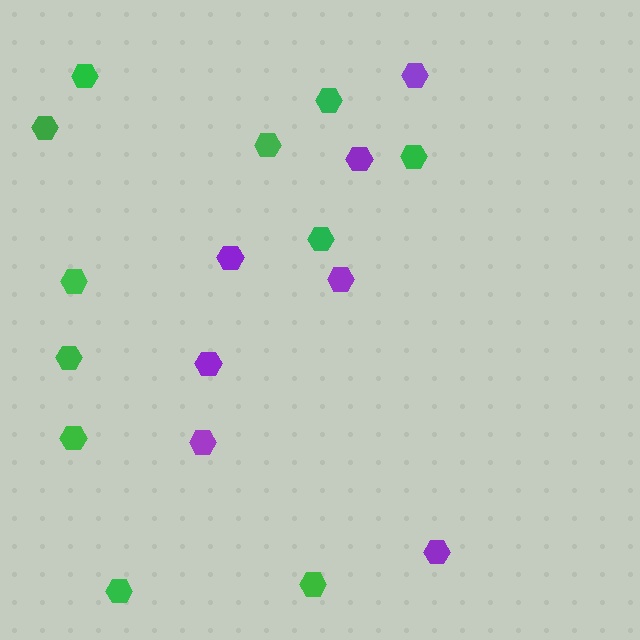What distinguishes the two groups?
There are 2 groups: one group of purple hexagons (7) and one group of green hexagons (11).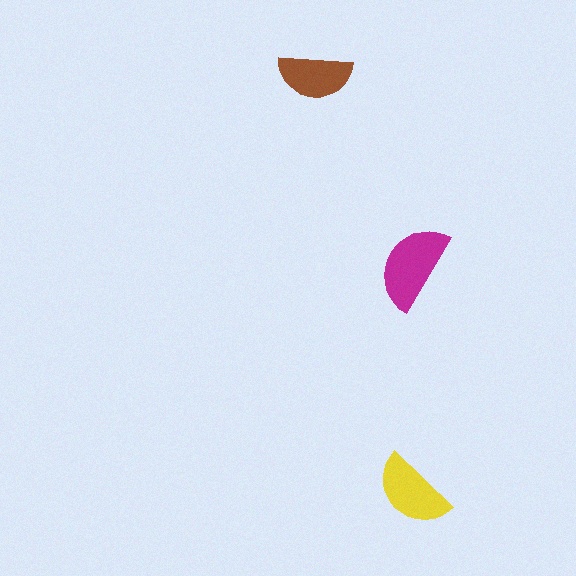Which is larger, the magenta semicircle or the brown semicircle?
The magenta one.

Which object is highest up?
The brown semicircle is topmost.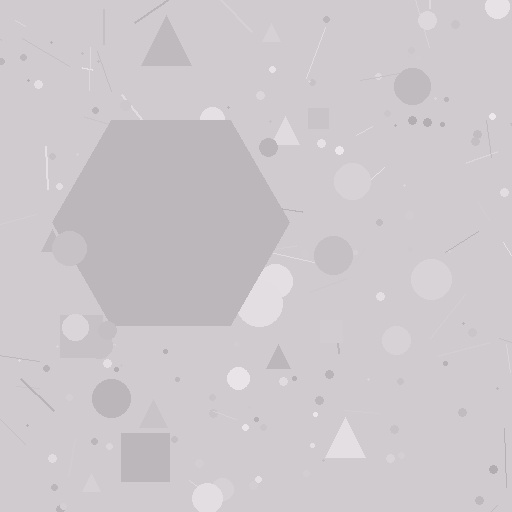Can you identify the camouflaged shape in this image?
The camouflaged shape is a hexagon.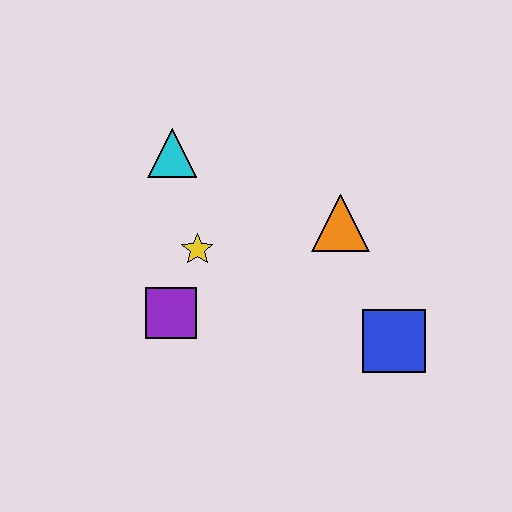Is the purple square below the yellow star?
Yes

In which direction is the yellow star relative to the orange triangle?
The yellow star is to the left of the orange triangle.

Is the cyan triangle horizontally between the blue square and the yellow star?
No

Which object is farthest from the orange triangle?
The purple square is farthest from the orange triangle.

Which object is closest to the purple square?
The yellow star is closest to the purple square.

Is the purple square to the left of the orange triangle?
Yes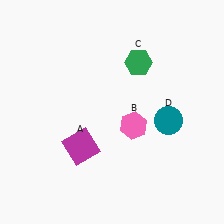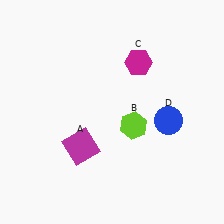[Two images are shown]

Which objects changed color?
B changed from pink to lime. C changed from green to magenta. D changed from teal to blue.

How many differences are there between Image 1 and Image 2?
There are 3 differences between the two images.